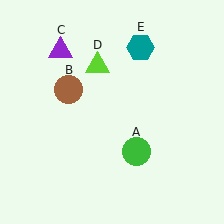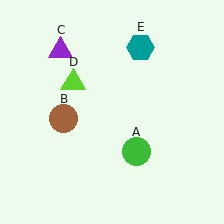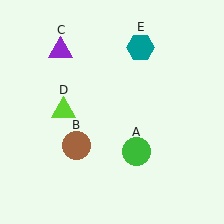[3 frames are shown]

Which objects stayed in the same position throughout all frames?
Green circle (object A) and purple triangle (object C) and teal hexagon (object E) remained stationary.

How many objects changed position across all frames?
2 objects changed position: brown circle (object B), lime triangle (object D).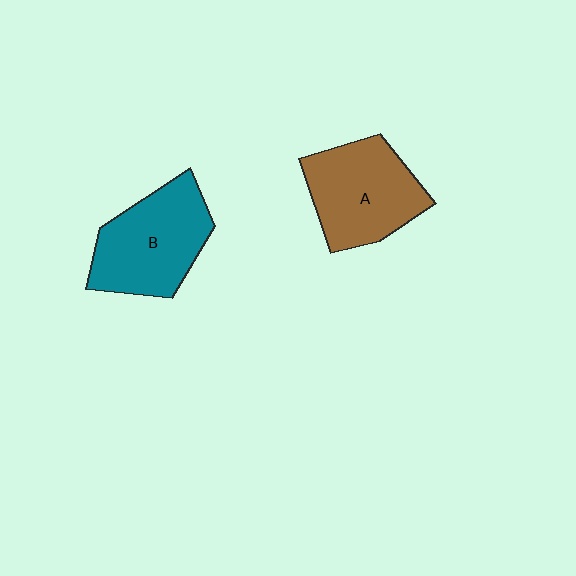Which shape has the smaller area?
Shape A (brown).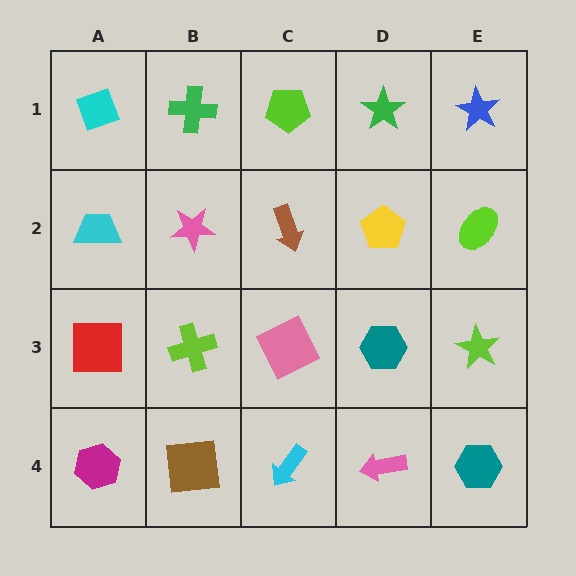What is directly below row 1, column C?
A brown arrow.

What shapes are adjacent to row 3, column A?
A cyan trapezoid (row 2, column A), a magenta hexagon (row 4, column A), a lime cross (row 3, column B).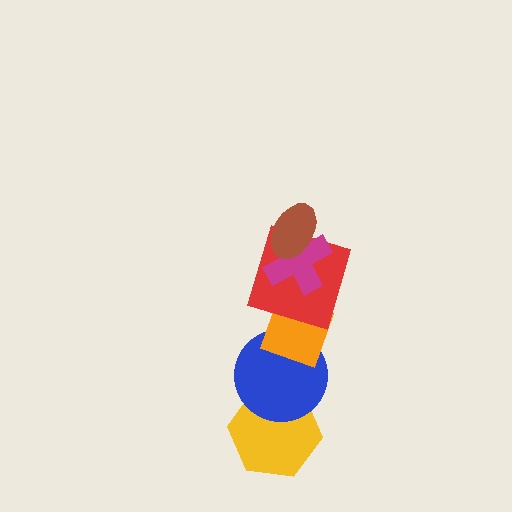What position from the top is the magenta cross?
The magenta cross is 2nd from the top.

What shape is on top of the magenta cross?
The brown ellipse is on top of the magenta cross.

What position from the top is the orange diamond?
The orange diamond is 4th from the top.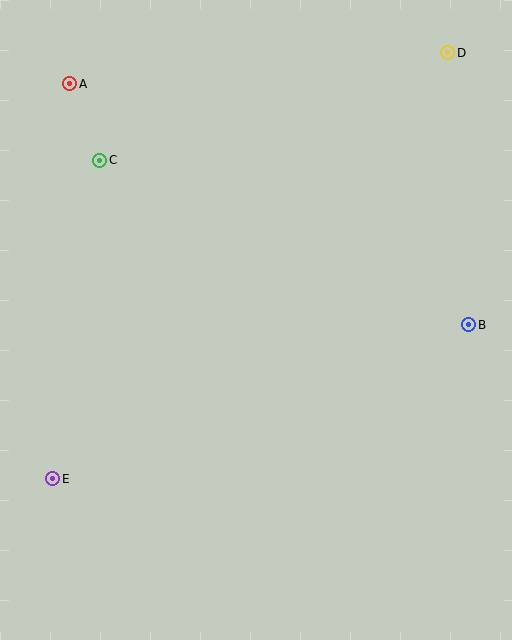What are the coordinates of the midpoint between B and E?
The midpoint between B and E is at (261, 402).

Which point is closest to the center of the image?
Point B at (469, 325) is closest to the center.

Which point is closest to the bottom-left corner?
Point E is closest to the bottom-left corner.